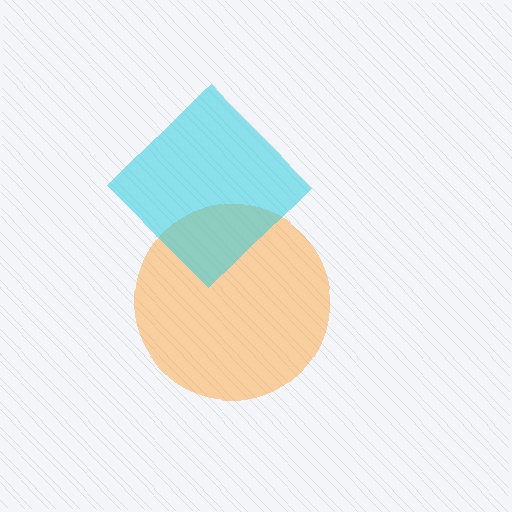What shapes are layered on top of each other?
The layered shapes are: an orange circle, a cyan diamond.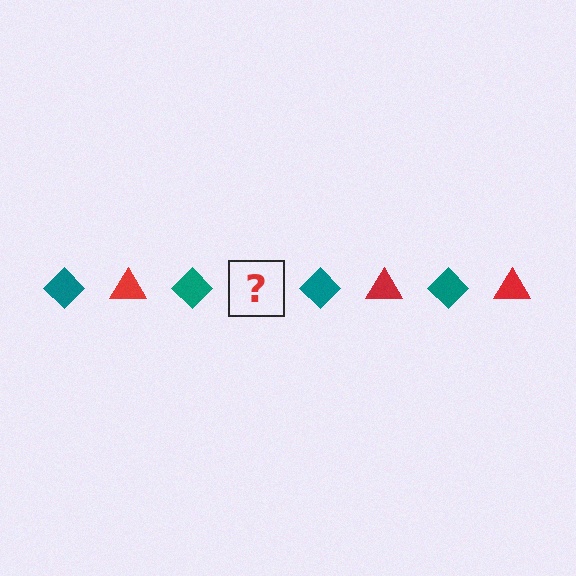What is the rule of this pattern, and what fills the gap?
The rule is that the pattern alternates between teal diamond and red triangle. The gap should be filled with a red triangle.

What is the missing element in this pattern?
The missing element is a red triangle.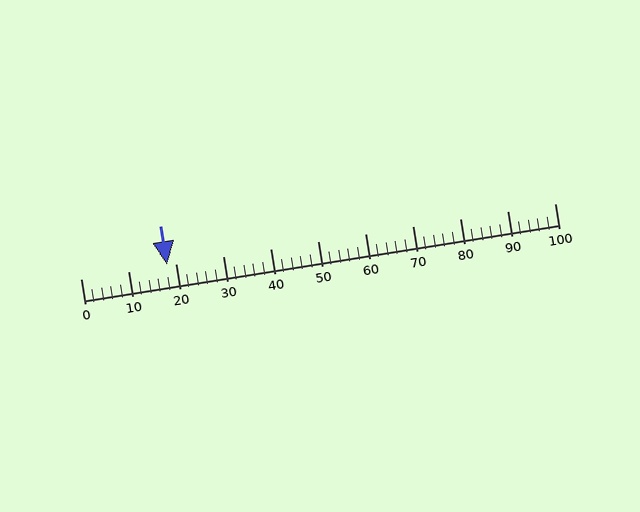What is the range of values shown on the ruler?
The ruler shows values from 0 to 100.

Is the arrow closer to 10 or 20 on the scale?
The arrow is closer to 20.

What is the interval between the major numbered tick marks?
The major tick marks are spaced 10 units apart.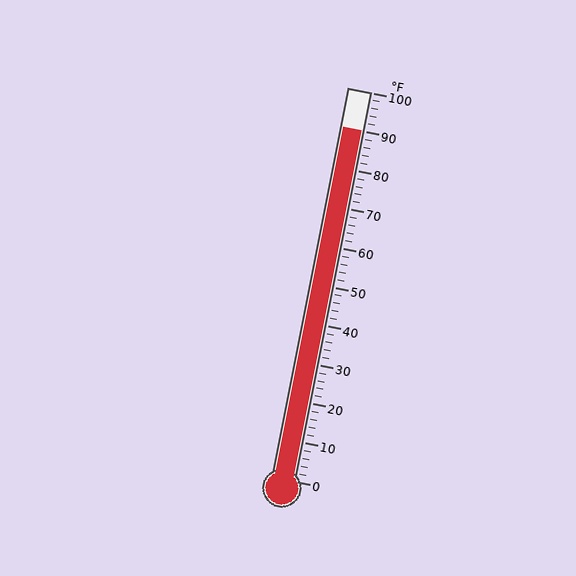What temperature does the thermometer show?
The thermometer shows approximately 90°F.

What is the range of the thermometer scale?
The thermometer scale ranges from 0°F to 100°F.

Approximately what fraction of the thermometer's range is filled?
The thermometer is filled to approximately 90% of its range.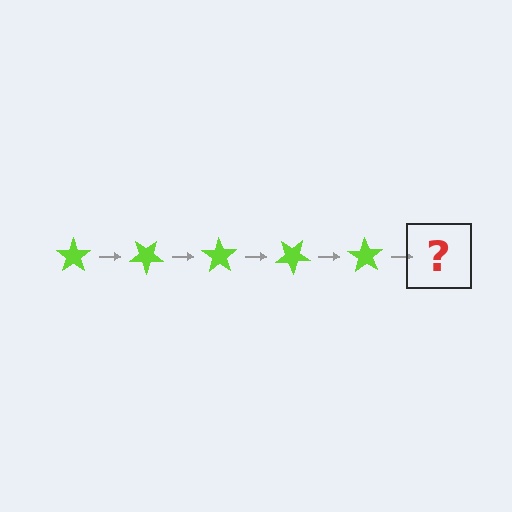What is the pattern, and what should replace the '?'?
The pattern is that the star rotates 35 degrees each step. The '?' should be a lime star rotated 175 degrees.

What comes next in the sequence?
The next element should be a lime star rotated 175 degrees.